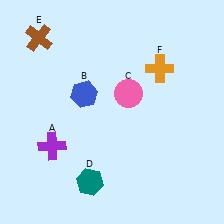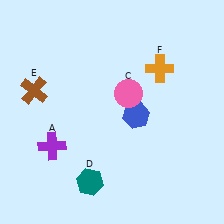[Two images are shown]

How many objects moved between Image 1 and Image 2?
2 objects moved between the two images.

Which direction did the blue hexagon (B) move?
The blue hexagon (B) moved right.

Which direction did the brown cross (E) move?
The brown cross (E) moved down.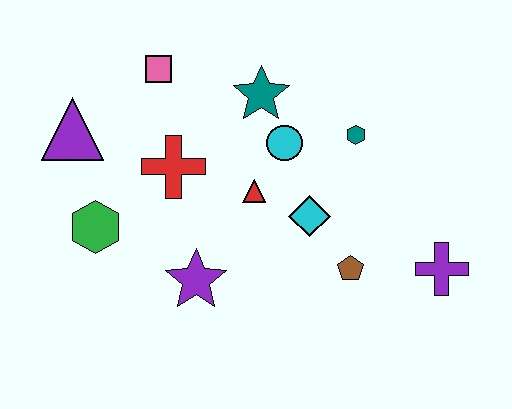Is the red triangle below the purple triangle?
Yes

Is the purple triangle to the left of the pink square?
Yes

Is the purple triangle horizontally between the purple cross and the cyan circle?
No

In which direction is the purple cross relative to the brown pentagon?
The purple cross is to the right of the brown pentagon.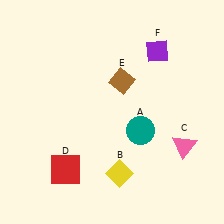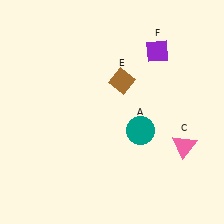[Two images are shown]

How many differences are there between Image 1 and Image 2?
There are 2 differences between the two images.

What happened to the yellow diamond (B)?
The yellow diamond (B) was removed in Image 2. It was in the bottom-right area of Image 1.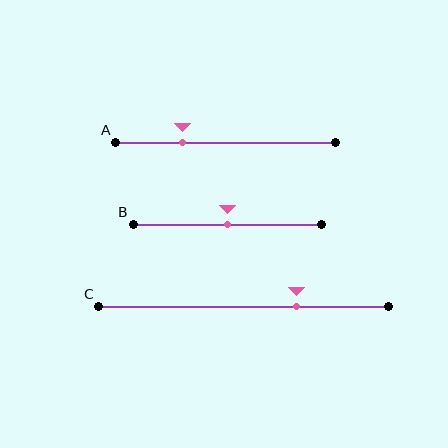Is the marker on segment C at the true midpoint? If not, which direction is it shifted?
No, the marker on segment C is shifted to the right by about 18% of the segment length.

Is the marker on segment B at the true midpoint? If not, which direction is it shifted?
Yes, the marker on segment B is at the true midpoint.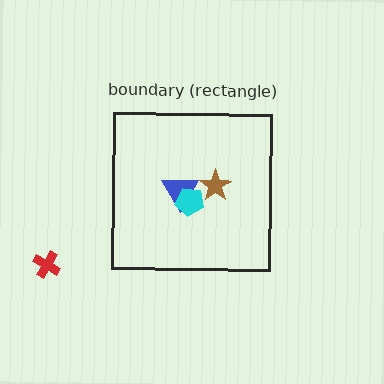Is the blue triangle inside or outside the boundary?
Inside.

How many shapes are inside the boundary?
3 inside, 1 outside.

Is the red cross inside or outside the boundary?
Outside.